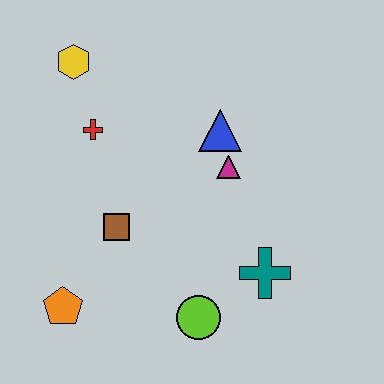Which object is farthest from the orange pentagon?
The yellow hexagon is farthest from the orange pentagon.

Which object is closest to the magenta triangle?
The blue triangle is closest to the magenta triangle.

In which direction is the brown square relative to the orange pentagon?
The brown square is above the orange pentagon.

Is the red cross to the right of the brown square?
No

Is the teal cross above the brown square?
No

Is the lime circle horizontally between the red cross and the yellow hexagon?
No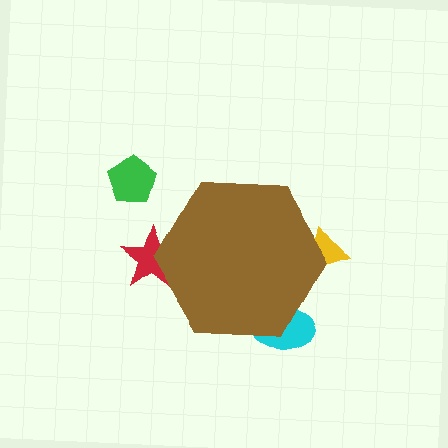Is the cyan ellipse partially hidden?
Yes, the cyan ellipse is partially hidden behind the brown hexagon.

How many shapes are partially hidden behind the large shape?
3 shapes are partially hidden.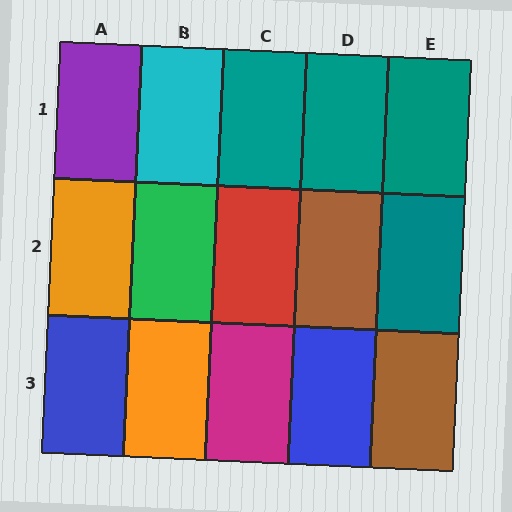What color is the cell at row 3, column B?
Orange.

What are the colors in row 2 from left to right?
Orange, green, red, brown, teal.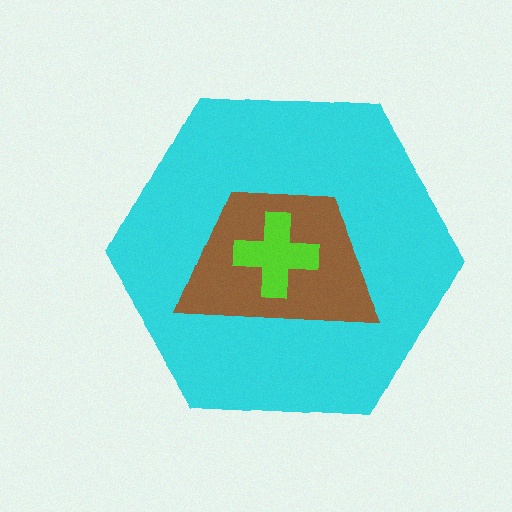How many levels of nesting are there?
3.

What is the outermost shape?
The cyan hexagon.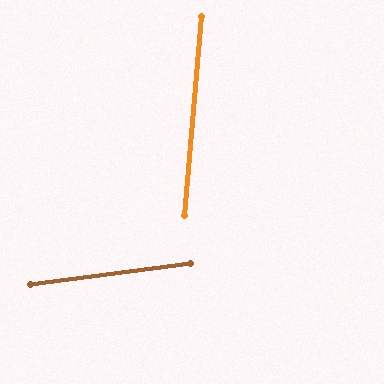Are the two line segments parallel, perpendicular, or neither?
Neither parallel nor perpendicular — they differ by about 77°.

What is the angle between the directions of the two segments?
Approximately 77 degrees.